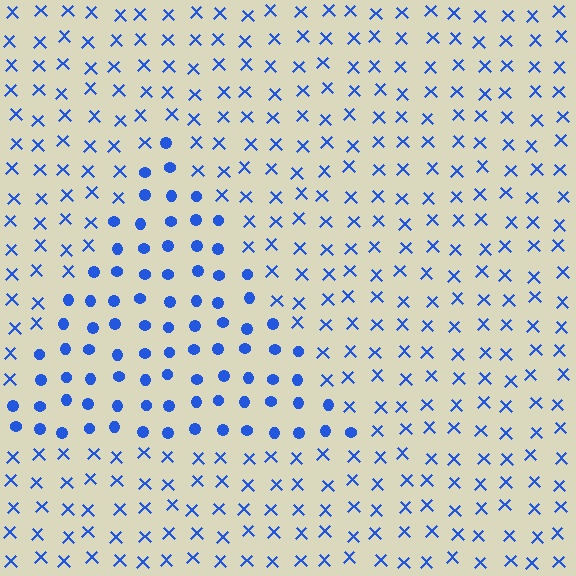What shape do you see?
I see a triangle.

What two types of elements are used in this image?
The image uses circles inside the triangle region and X marks outside it.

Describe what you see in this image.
The image is filled with small blue elements arranged in a uniform grid. A triangle-shaped region contains circles, while the surrounding area contains X marks. The boundary is defined purely by the change in element shape.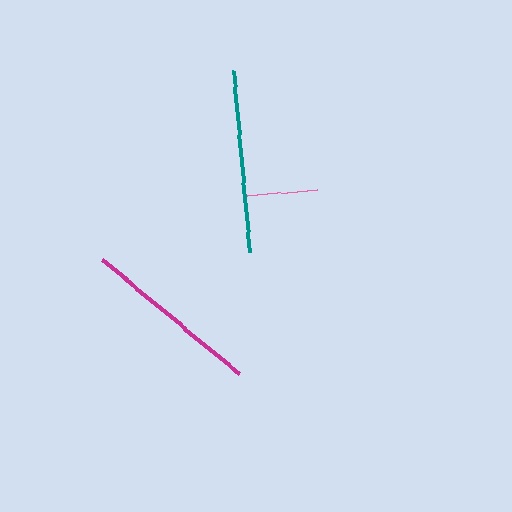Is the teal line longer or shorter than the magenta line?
The teal line is longer than the magenta line.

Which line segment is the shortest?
The pink line is the shortest at approximately 70 pixels.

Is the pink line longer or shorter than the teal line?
The teal line is longer than the pink line.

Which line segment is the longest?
The teal line is the longest at approximately 181 pixels.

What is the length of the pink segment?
The pink segment is approximately 70 pixels long.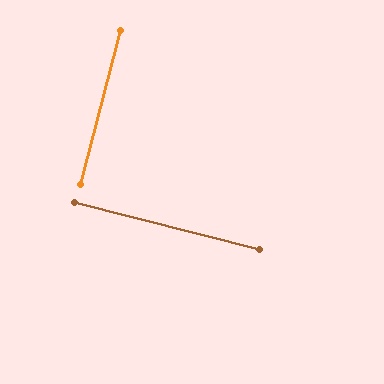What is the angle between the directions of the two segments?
Approximately 90 degrees.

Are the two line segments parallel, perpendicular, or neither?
Perpendicular — they meet at approximately 90°.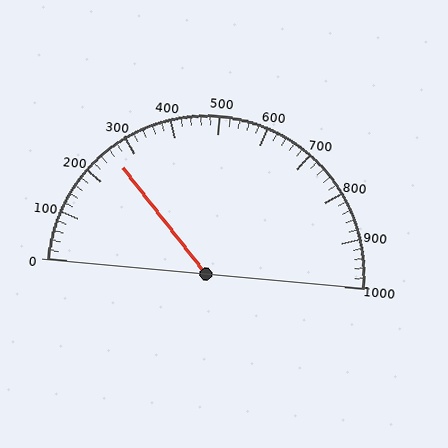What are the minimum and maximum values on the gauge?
The gauge ranges from 0 to 1000.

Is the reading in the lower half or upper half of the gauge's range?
The reading is in the lower half of the range (0 to 1000).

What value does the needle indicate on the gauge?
The needle indicates approximately 260.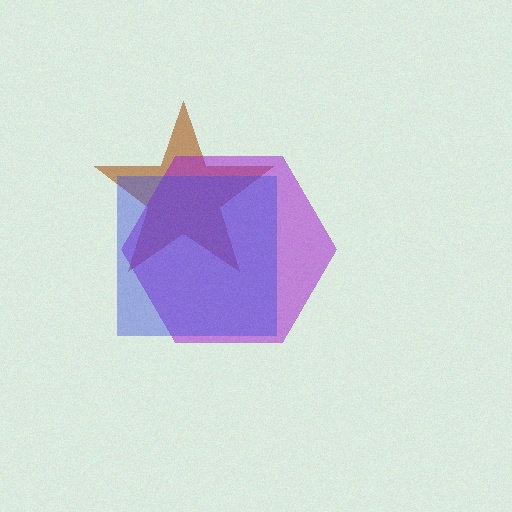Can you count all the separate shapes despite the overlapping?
Yes, there are 3 separate shapes.